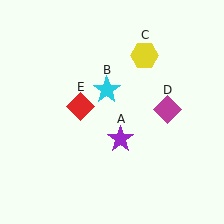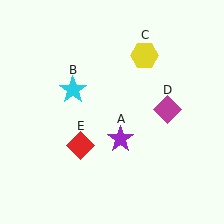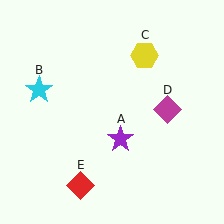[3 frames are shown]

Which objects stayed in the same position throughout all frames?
Purple star (object A) and yellow hexagon (object C) and magenta diamond (object D) remained stationary.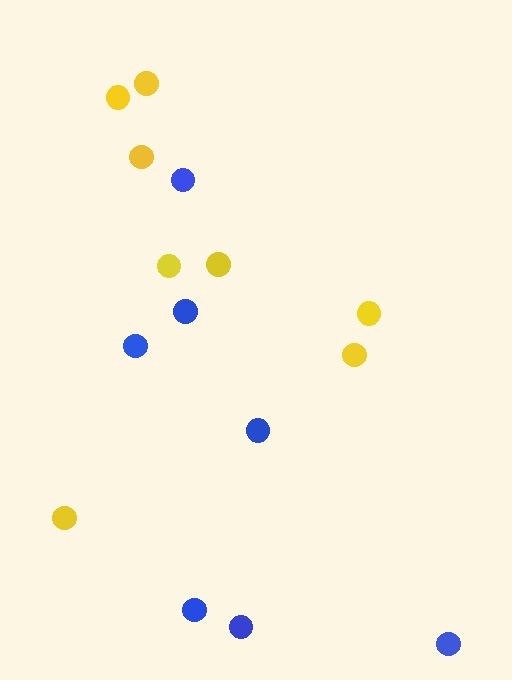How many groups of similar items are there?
There are 2 groups: one group of yellow circles (8) and one group of blue circles (7).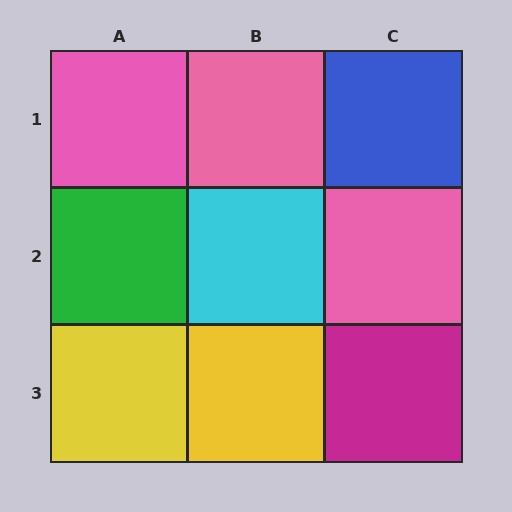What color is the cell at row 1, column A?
Pink.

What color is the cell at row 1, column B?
Pink.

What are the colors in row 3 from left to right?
Yellow, yellow, magenta.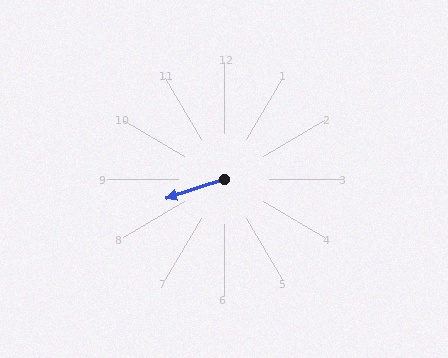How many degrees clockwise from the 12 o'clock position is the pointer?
Approximately 252 degrees.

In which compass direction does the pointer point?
West.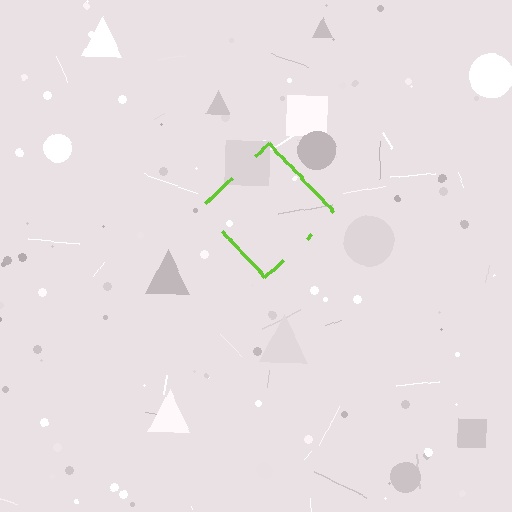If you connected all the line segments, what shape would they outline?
They would outline a diamond.